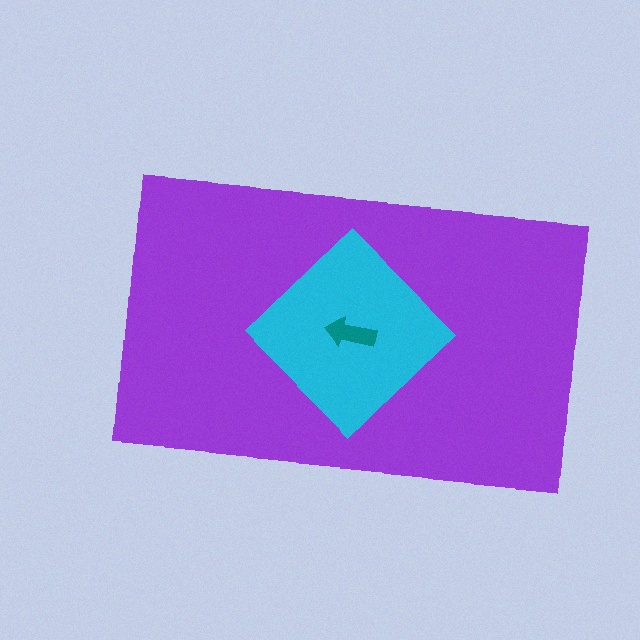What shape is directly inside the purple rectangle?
The cyan diamond.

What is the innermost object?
The teal arrow.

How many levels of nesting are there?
3.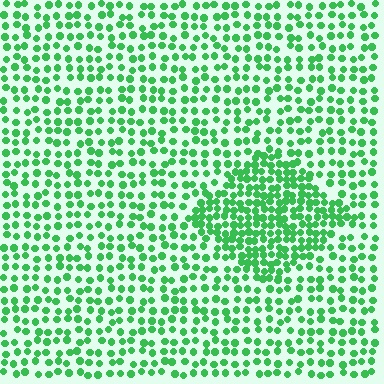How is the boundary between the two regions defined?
The boundary is defined by a change in element density (approximately 1.9x ratio). All elements are the same color, size, and shape.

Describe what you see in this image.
The image contains small green elements arranged at two different densities. A diamond-shaped region is visible where the elements are more densely packed than the surrounding area.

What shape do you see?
I see a diamond.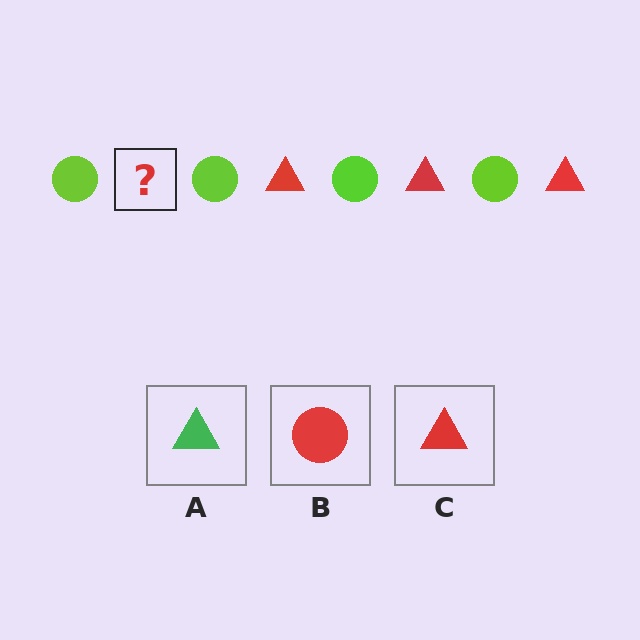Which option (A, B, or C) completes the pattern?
C.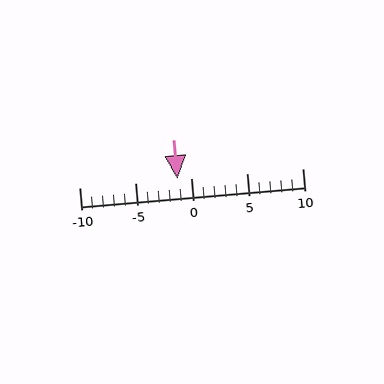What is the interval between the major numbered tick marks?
The major tick marks are spaced 5 units apart.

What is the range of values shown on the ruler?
The ruler shows values from -10 to 10.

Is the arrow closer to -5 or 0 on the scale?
The arrow is closer to 0.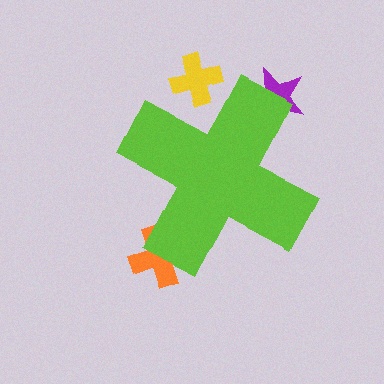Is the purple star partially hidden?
Yes, the purple star is partially hidden behind the lime cross.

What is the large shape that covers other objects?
A lime cross.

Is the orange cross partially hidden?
Yes, the orange cross is partially hidden behind the lime cross.